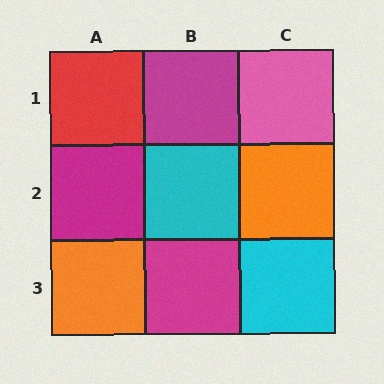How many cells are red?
1 cell is red.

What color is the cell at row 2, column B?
Cyan.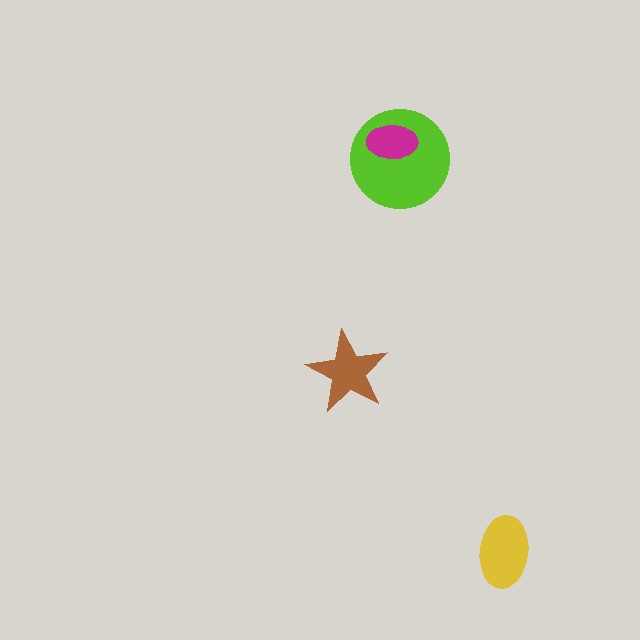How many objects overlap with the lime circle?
1 object overlaps with the lime circle.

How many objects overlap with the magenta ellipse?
1 object overlaps with the magenta ellipse.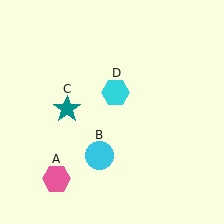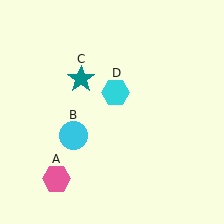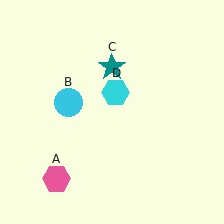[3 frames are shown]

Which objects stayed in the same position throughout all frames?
Pink hexagon (object A) and cyan hexagon (object D) remained stationary.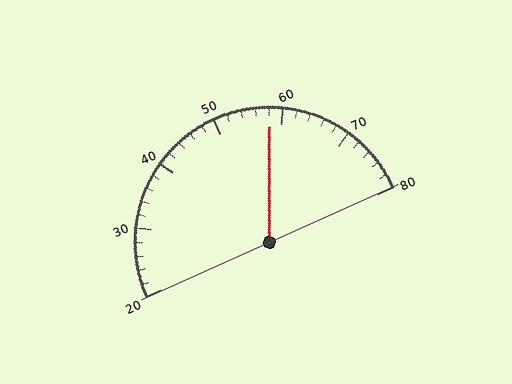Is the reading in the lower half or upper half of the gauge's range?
The reading is in the upper half of the range (20 to 80).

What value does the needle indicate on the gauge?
The needle indicates approximately 58.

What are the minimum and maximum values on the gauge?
The gauge ranges from 20 to 80.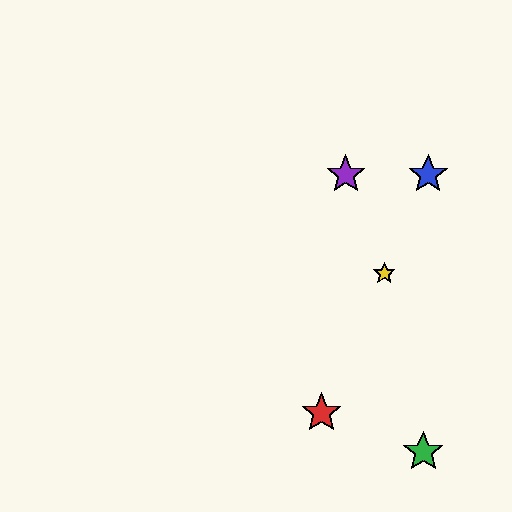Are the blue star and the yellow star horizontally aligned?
No, the blue star is at y≈175 and the yellow star is at y≈273.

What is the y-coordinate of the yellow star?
The yellow star is at y≈273.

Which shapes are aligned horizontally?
The blue star, the purple star are aligned horizontally.